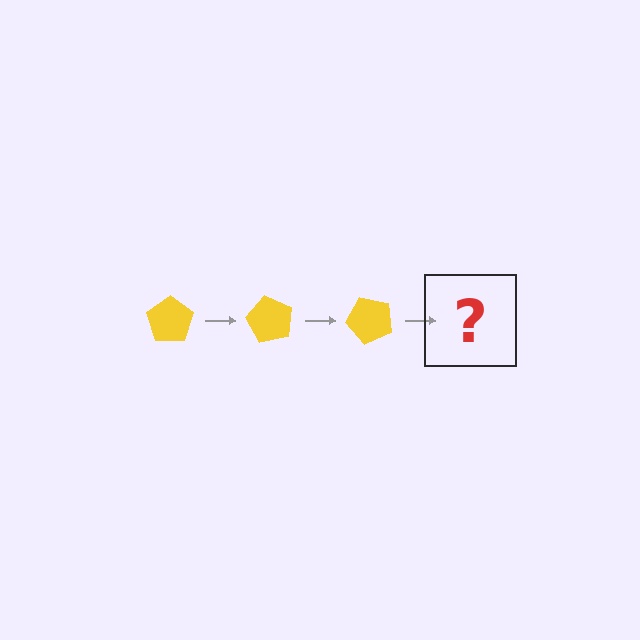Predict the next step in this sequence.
The next step is a yellow pentagon rotated 180 degrees.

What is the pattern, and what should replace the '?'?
The pattern is that the pentagon rotates 60 degrees each step. The '?' should be a yellow pentagon rotated 180 degrees.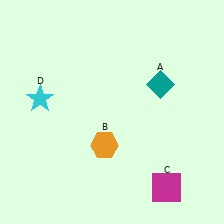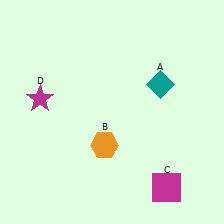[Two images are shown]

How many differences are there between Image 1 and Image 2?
There is 1 difference between the two images.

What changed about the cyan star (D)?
In Image 1, D is cyan. In Image 2, it changed to magenta.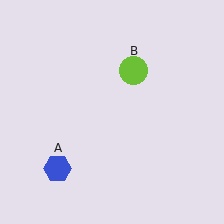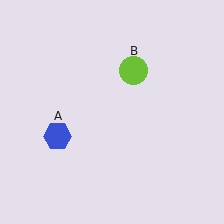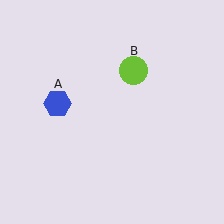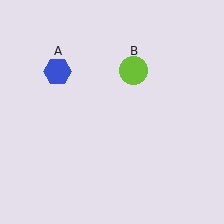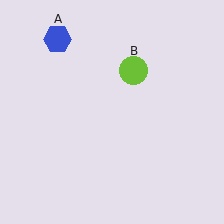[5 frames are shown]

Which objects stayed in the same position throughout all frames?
Lime circle (object B) remained stationary.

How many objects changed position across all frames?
1 object changed position: blue hexagon (object A).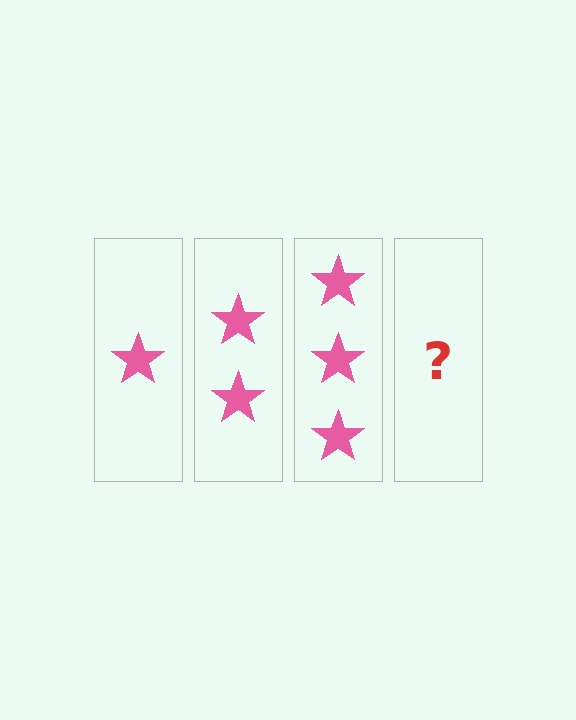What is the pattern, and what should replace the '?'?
The pattern is that each step adds one more star. The '?' should be 4 stars.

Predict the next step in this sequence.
The next step is 4 stars.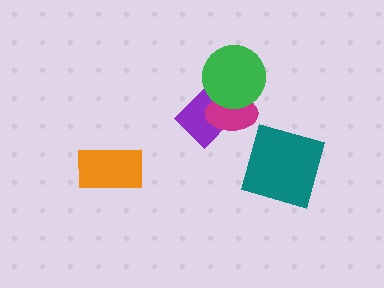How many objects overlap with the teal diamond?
0 objects overlap with the teal diamond.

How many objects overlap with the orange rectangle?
0 objects overlap with the orange rectangle.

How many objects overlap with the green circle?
2 objects overlap with the green circle.